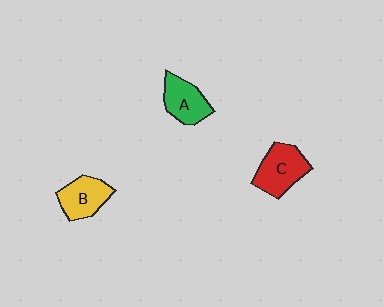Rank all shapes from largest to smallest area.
From largest to smallest: C (red), B (yellow), A (green).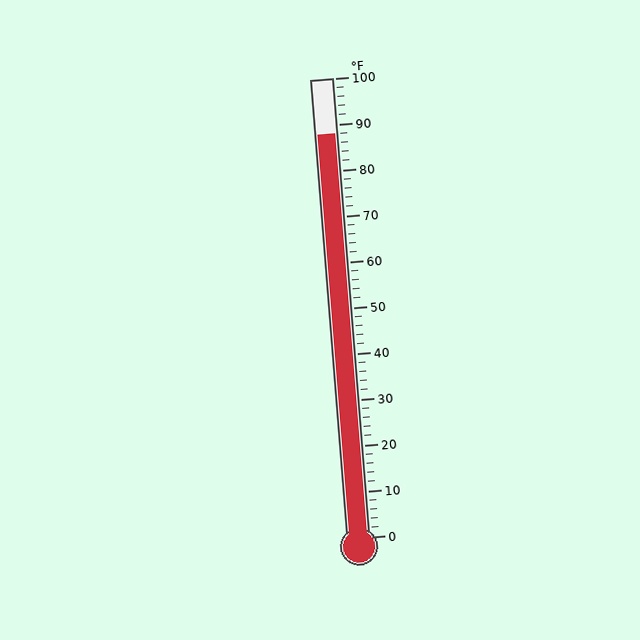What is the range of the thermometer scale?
The thermometer scale ranges from 0°F to 100°F.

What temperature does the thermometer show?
The thermometer shows approximately 88°F.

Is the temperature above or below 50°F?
The temperature is above 50°F.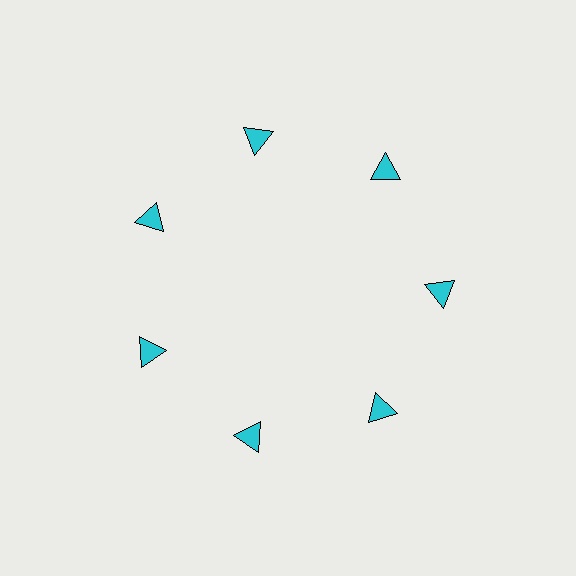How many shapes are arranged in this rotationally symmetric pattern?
There are 7 shapes, arranged in 7 groups of 1.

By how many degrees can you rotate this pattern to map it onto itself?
The pattern maps onto itself every 51 degrees of rotation.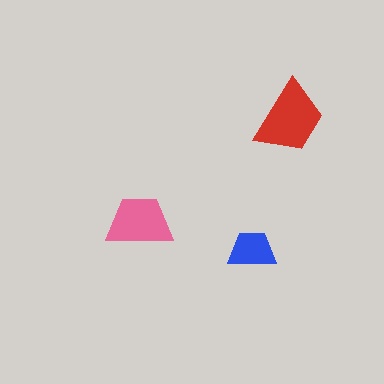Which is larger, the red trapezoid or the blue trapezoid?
The red one.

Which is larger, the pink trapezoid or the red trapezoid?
The red one.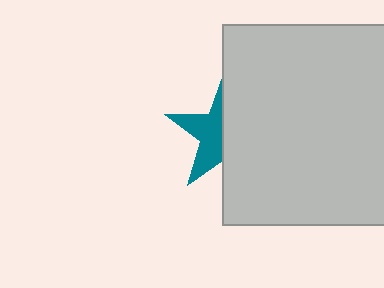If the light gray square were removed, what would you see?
You would see the complete teal star.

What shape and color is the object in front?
The object in front is a light gray square.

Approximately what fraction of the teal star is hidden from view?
Roughly 55% of the teal star is hidden behind the light gray square.